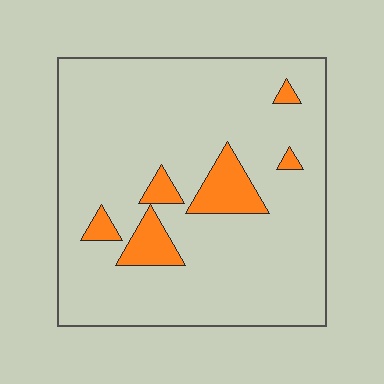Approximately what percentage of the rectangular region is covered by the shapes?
Approximately 10%.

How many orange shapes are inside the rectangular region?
6.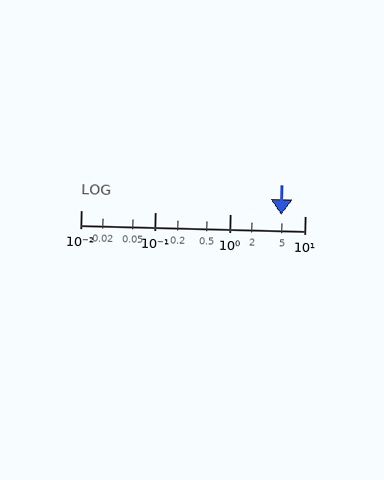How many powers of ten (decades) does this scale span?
The scale spans 3 decades, from 0.01 to 10.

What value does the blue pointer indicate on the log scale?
The pointer indicates approximately 4.8.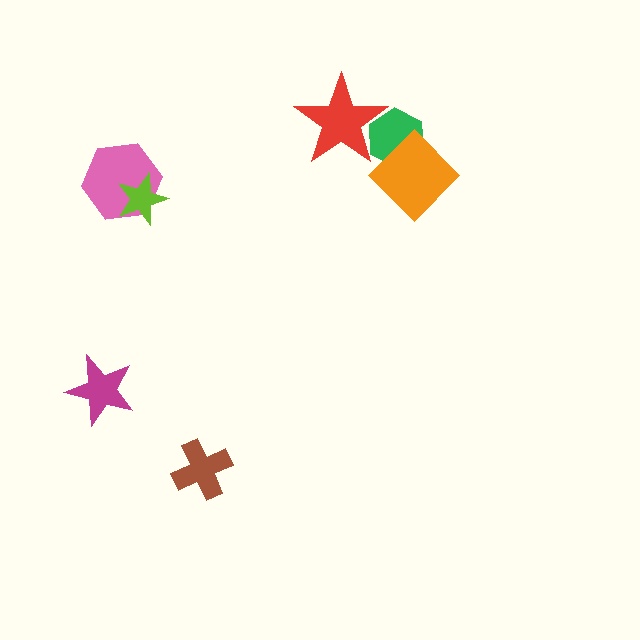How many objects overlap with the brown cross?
0 objects overlap with the brown cross.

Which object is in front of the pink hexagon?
The lime star is in front of the pink hexagon.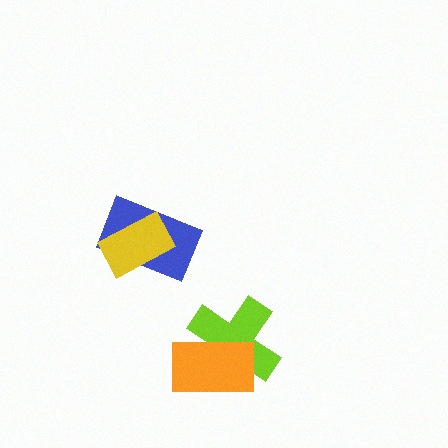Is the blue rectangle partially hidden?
Yes, it is partially covered by another shape.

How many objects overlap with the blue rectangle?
1 object overlaps with the blue rectangle.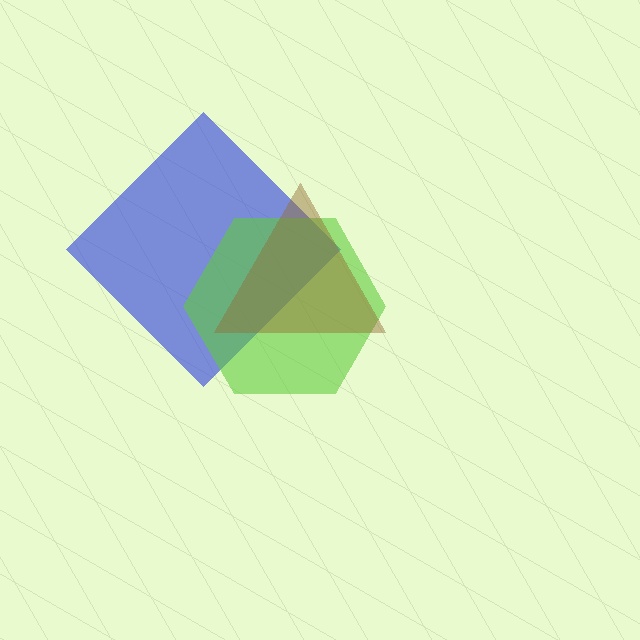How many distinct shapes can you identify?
There are 3 distinct shapes: a blue diamond, a lime hexagon, a brown triangle.